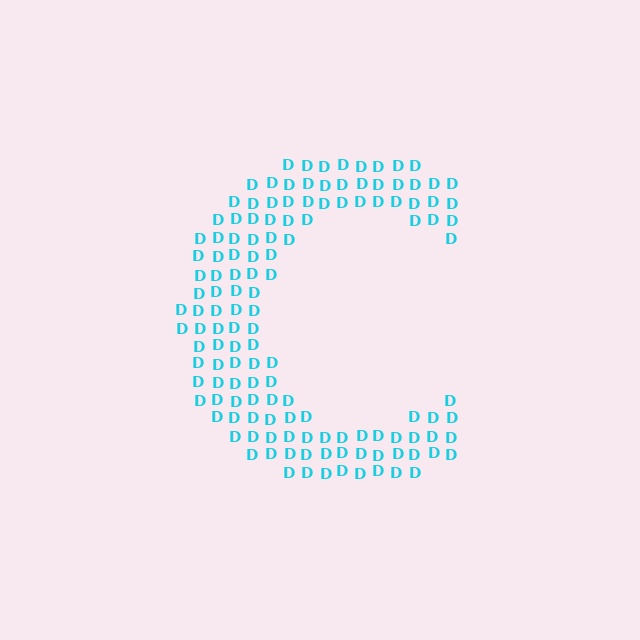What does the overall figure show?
The overall figure shows the letter C.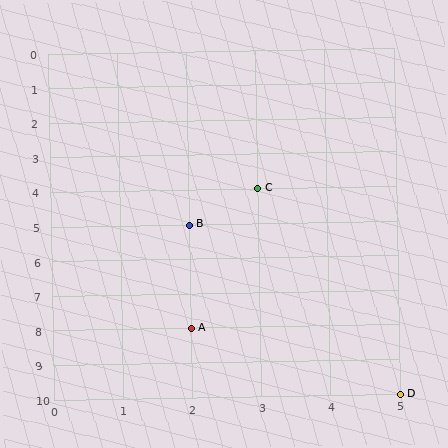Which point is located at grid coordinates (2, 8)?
Point A is at (2, 8).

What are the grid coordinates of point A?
Point A is at grid coordinates (2, 8).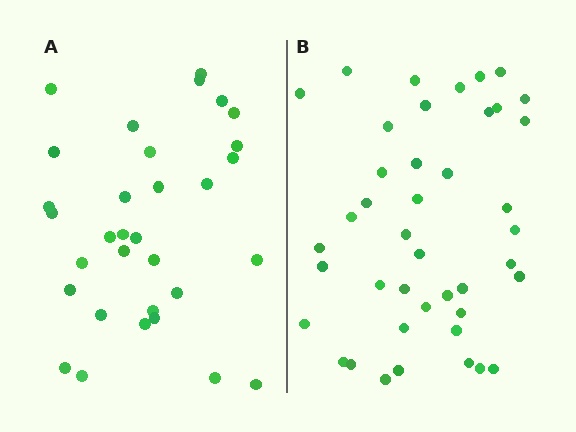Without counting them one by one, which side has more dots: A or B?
Region B (the right region) has more dots.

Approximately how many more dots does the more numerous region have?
Region B has roughly 10 or so more dots than region A.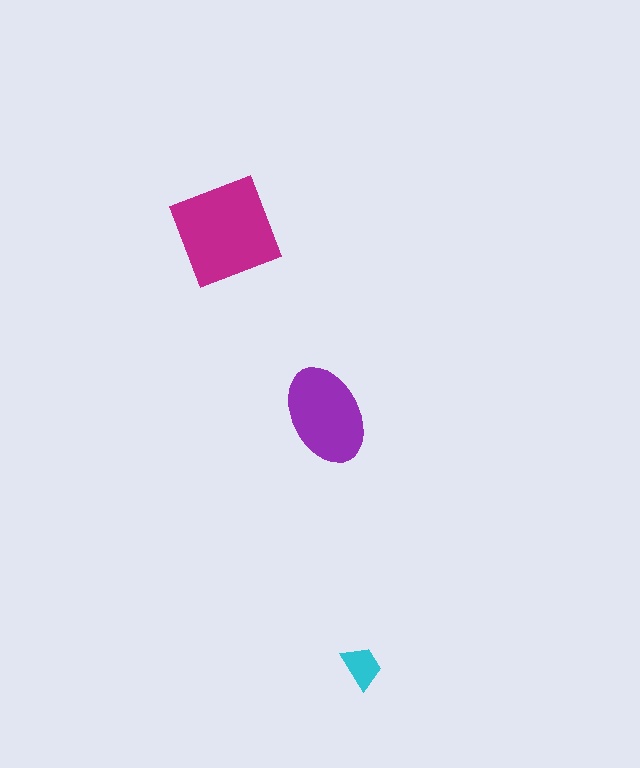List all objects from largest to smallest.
The magenta square, the purple ellipse, the cyan trapezoid.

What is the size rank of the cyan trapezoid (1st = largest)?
3rd.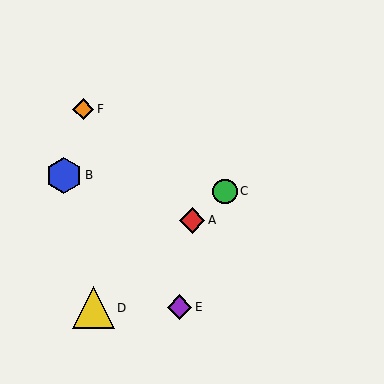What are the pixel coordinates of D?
Object D is at (93, 308).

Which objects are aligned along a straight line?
Objects A, C, D are aligned along a straight line.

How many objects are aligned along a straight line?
3 objects (A, C, D) are aligned along a straight line.